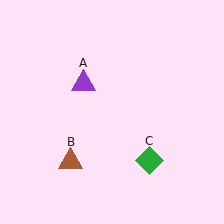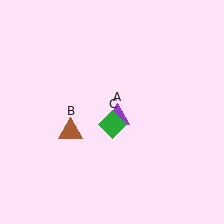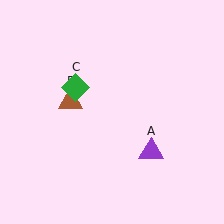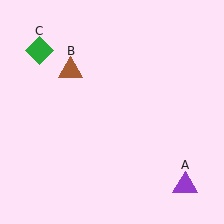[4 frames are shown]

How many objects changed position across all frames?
3 objects changed position: purple triangle (object A), brown triangle (object B), green diamond (object C).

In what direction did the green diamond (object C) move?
The green diamond (object C) moved up and to the left.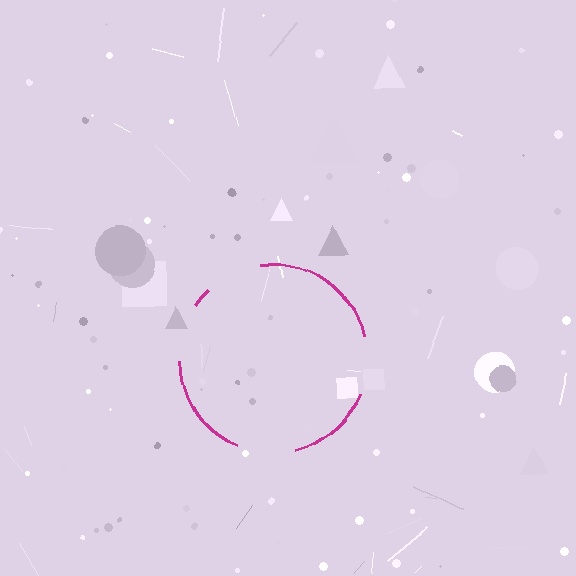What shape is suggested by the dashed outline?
The dashed outline suggests a circle.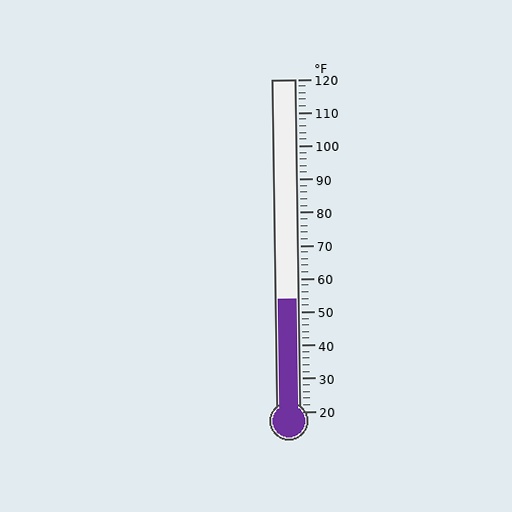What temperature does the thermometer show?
The thermometer shows approximately 54°F.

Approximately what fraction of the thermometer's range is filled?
The thermometer is filled to approximately 35% of its range.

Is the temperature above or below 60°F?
The temperature is below 60°F.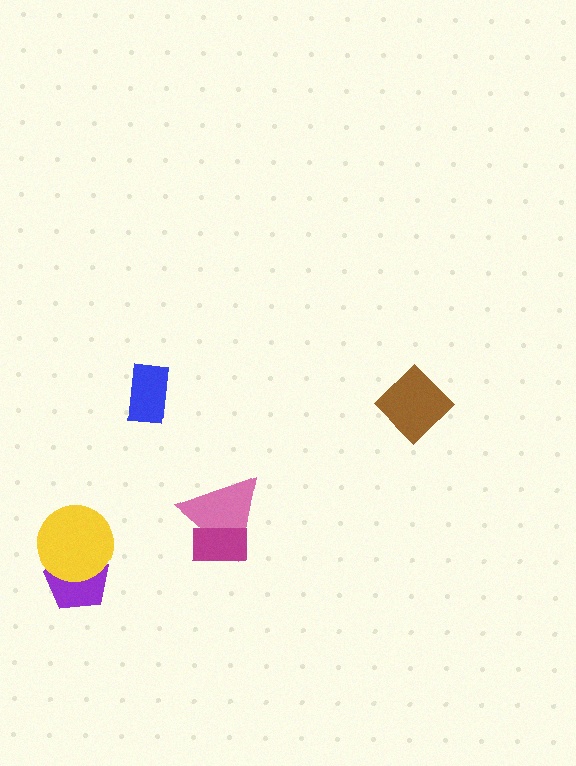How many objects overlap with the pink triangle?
1 object overlaps with the pink triangle.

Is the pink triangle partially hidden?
Yes, it is partially covered by another shape.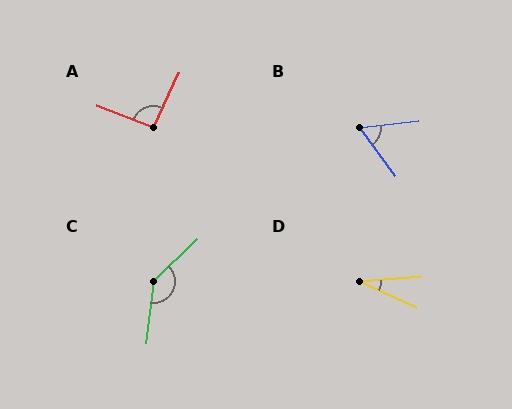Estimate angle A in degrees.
Approximately 94 degrees.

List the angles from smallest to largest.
D (29°), B (60°), A (94°), C (141°).